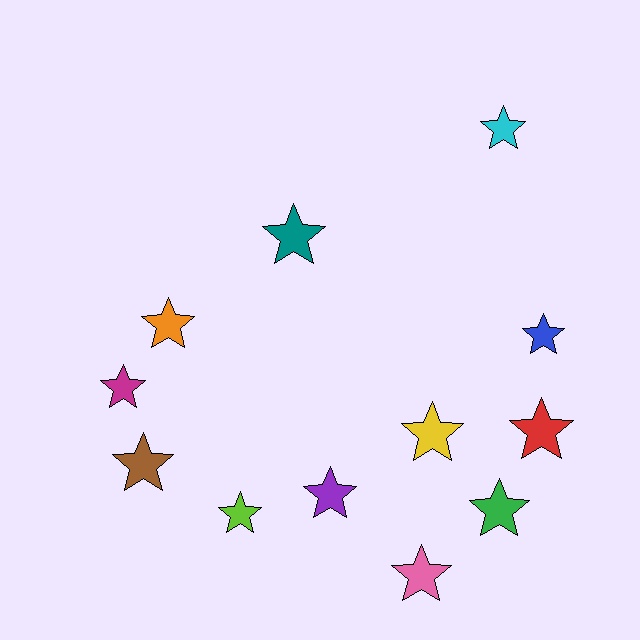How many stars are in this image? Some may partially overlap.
There are 12 stars.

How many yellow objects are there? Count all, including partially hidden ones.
There is 1 yellow object.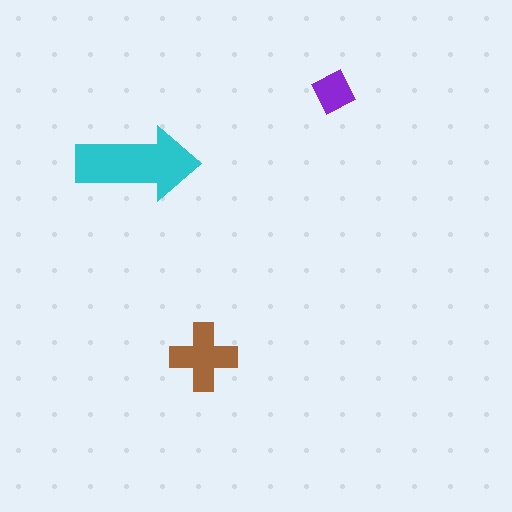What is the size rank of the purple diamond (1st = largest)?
3rd.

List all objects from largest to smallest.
The cyan arrow, the brown cross, the purple diamond.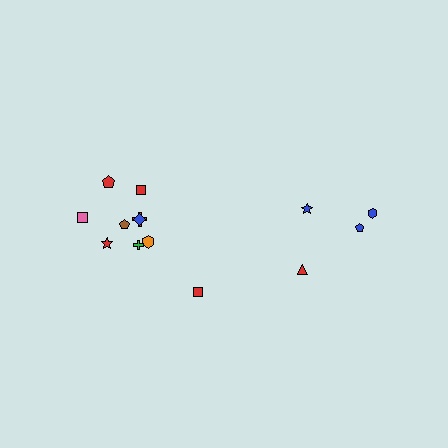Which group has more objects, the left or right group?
The left group.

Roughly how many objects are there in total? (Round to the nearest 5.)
Roughly 15 objects in total.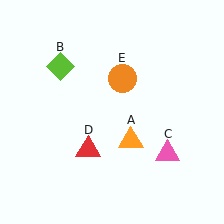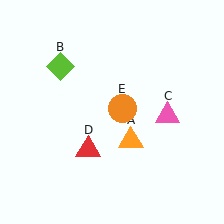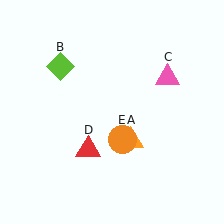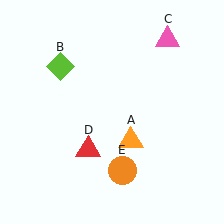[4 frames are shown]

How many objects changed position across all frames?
2 objects changed position: pink triangle (object C), orange circle (object E).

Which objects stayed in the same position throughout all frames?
Orange triangle (object A) and lime diamond (object B) and red triangle (object D) remained stationary.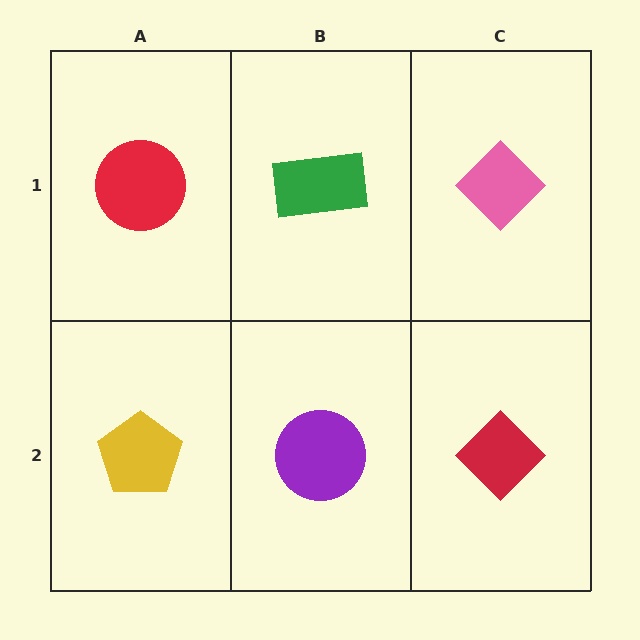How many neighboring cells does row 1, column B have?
3.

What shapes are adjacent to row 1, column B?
A purple circle (row 2, column B), a red circle (row 1, column A), a pink diamond (row 1, column C).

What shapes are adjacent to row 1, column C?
A red diamond (row 2, column C), a green rectangle (row 1, column B).